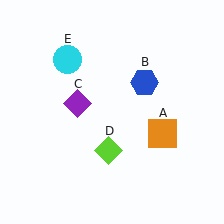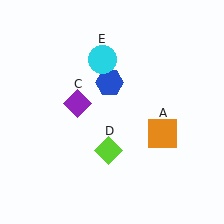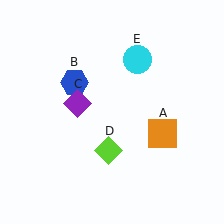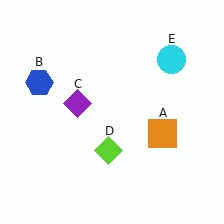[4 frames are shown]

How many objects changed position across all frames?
2 objects changed position: blue hexagon (object B), cyan circle (object E).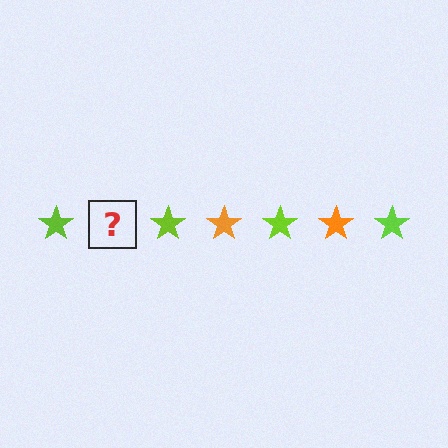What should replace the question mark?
The question mark should be replaced with an orange star.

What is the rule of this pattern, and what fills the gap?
The rule is that the pattern cycles through lime, orange stars. The gap should be filled with an orange star.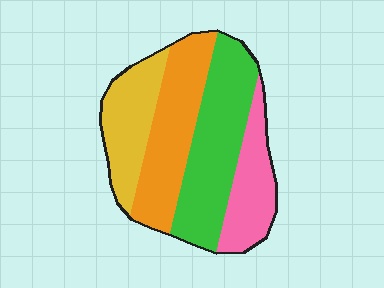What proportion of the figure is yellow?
Yellow covers about 20% of the figure.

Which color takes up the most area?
Green, at roughly 35%.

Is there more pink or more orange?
Orange.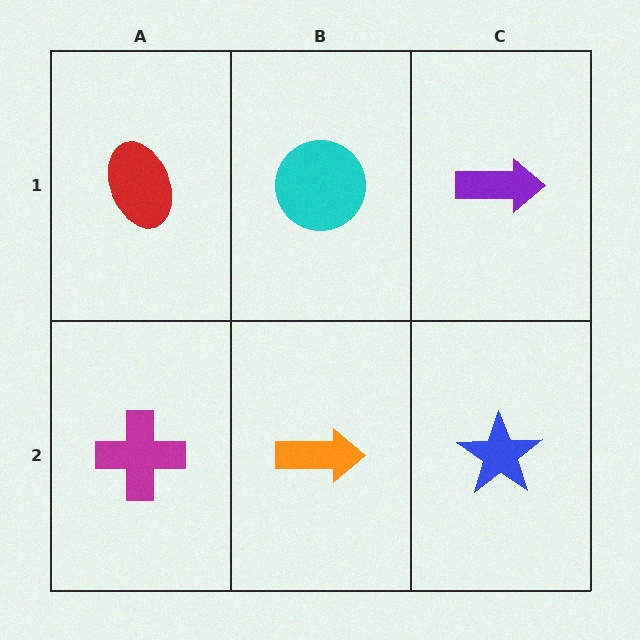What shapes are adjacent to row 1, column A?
A magenta cross (row 2, column A), a cyan circle (row 1, column B).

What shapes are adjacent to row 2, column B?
A cyan circle (row 1, column B), a magenta cross (row 2, column A), a blue star (row 2, column C).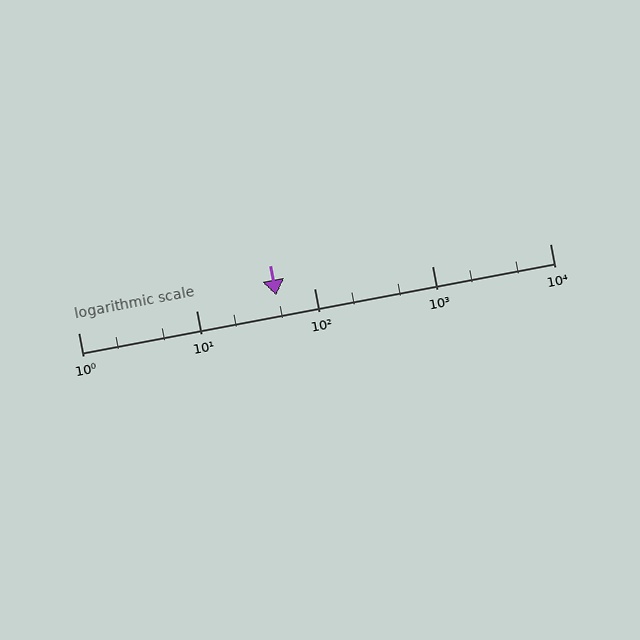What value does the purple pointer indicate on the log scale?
The pointer indicates approximately 48.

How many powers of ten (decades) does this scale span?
The scale spans 4 decades, from 1 to 10000.